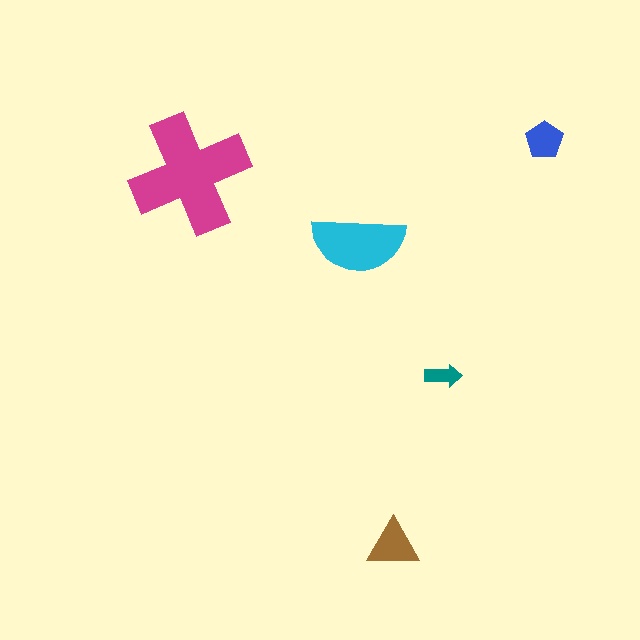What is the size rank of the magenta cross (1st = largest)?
1st.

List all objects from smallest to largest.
The teal arrow, the blue pentagon, the brown triangle, the cyan semicircle, the magenta cross.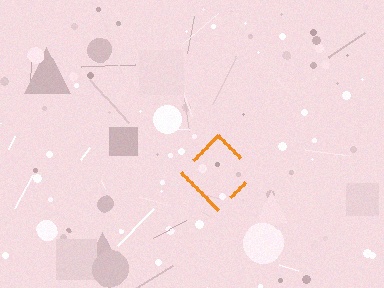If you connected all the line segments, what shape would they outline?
They would outline a diamond.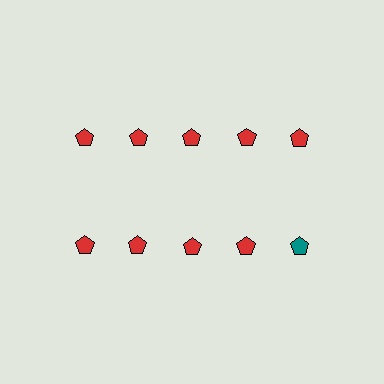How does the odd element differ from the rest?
It has a different color: teal instead of red.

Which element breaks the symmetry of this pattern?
The teal pentagon in the second row, rightmost column breaks the symmetry. All other shapes are red pentagons.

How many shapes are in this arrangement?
There are 10 shapes arranged in a grid pattern.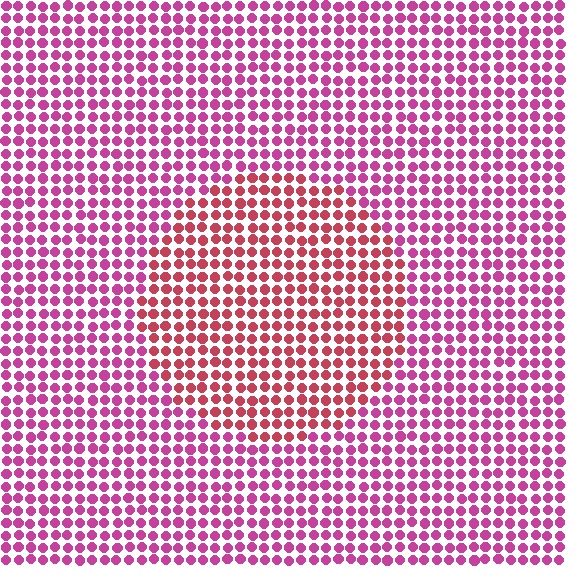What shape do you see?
I see a circle.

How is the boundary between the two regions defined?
The boundary is defined purely by a slight shift in hue (about 31 degrees). Spacing, size, and orientation are identical on both sides.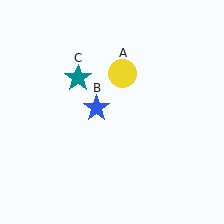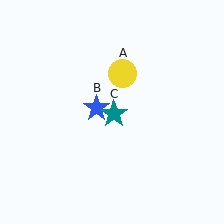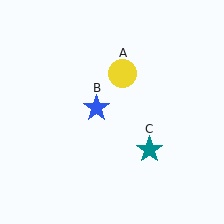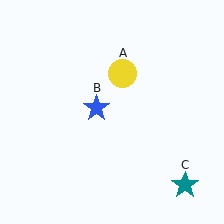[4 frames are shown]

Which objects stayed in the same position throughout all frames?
Yellow circle (object A) and blue star (object B) remained stationary.